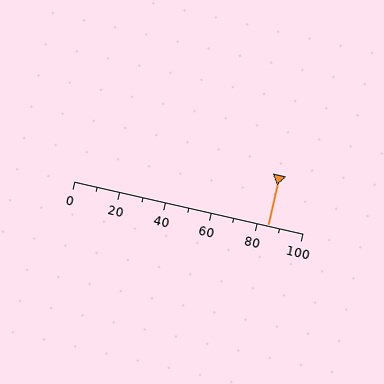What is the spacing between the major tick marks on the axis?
The major ticks are spaced 20 apart.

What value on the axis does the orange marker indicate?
The marker indicates approximately 85.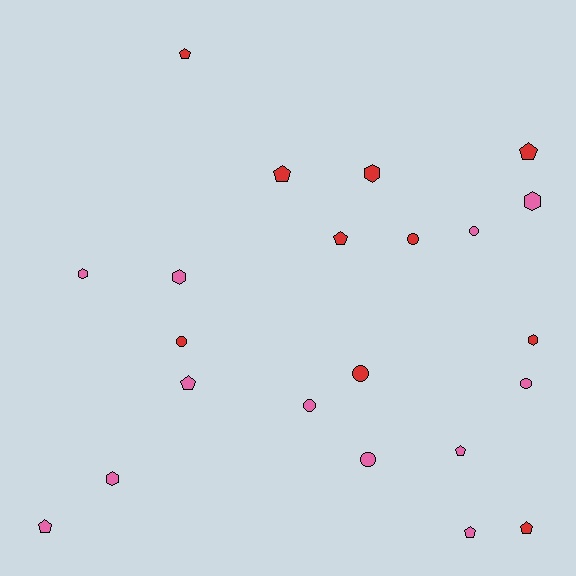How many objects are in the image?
There are 22 objects.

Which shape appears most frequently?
Pentagon, with 9 objects.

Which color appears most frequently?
Pink, with 12 objects.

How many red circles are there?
There are 3 red circles.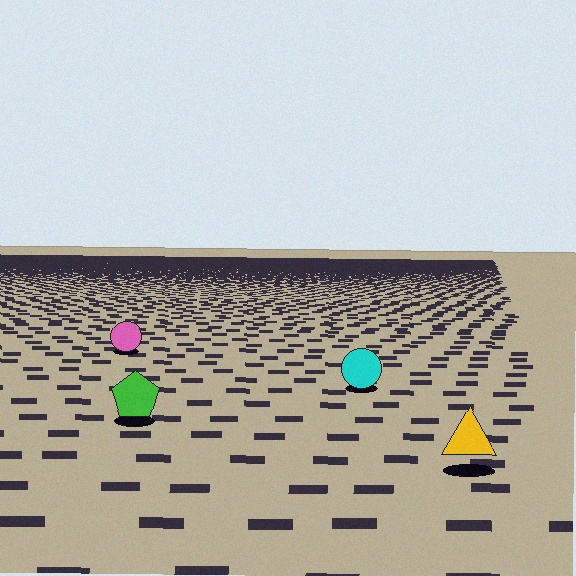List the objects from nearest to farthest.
From nearest to farthest: the yellow triangle, the green pentagon, the cyan circle, the pink circle.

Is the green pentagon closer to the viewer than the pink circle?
Yes. The green pentagon is closer — you can tell from the texture gradient: the ground texture is coarser near it.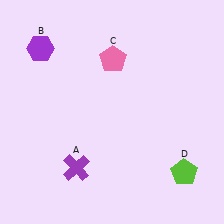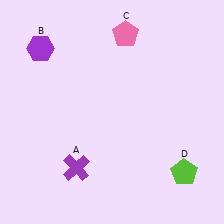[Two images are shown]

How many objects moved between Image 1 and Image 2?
1 object moved between the two images.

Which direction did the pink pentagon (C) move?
The pink pentagon (C) moved up.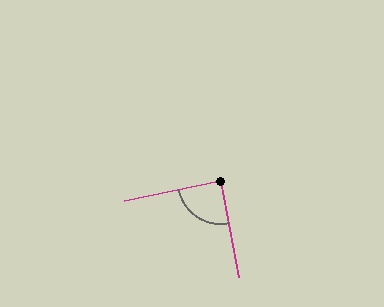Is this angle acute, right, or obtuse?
It is approximately a right angle.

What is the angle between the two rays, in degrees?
Approximately 89 degrees.